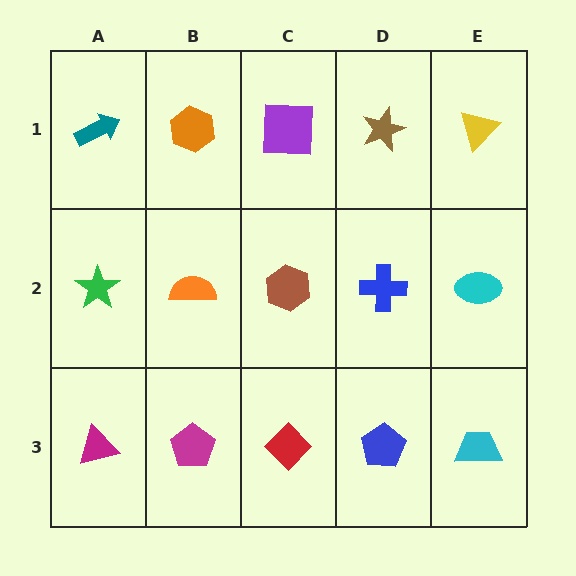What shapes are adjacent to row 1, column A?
A green star (row 2, column A), an orange hexagon (row 1, column B).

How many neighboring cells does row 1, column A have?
2.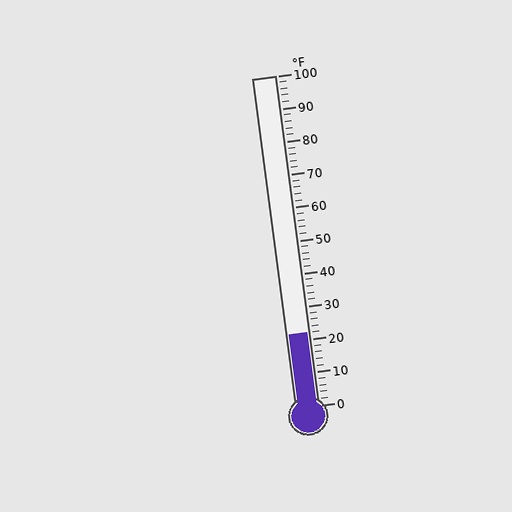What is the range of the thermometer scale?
The thermometer scale ranges from 0°F to 100°F.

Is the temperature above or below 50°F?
The temperature is below 50°F.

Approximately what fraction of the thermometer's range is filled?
The thermometer is filled to approximately 20% of its range.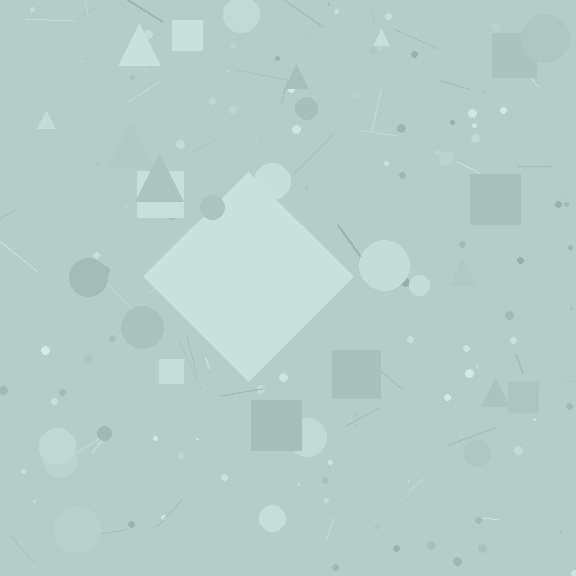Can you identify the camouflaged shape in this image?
The camouflaged shape is a diamond.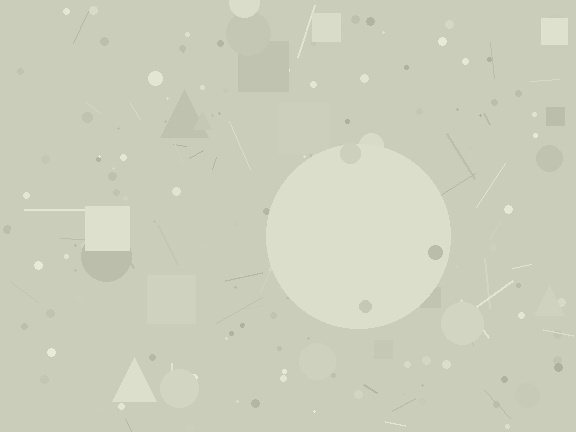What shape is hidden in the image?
A circle is hidden in the image.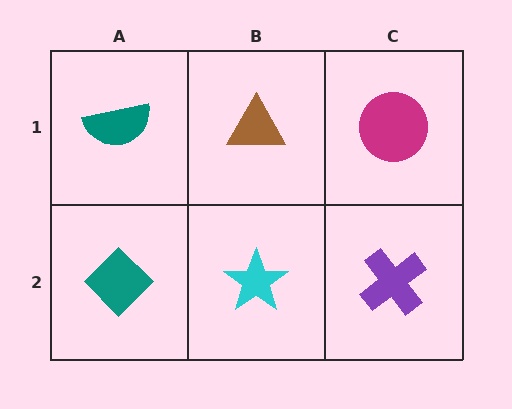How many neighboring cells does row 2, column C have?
2.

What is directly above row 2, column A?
A teal semicircle.